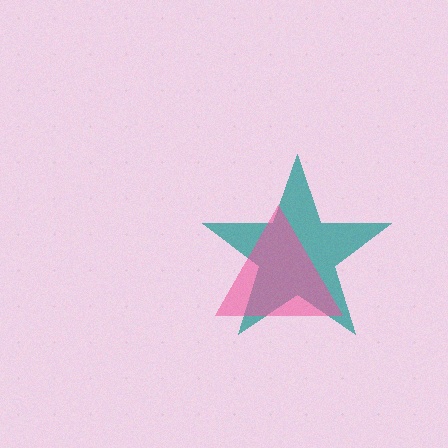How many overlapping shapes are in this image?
There are 2 overlapping shapes in the image.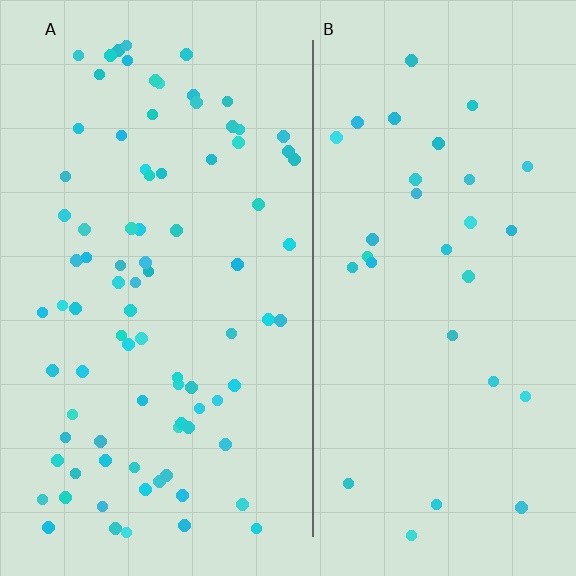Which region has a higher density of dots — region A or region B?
A (the left).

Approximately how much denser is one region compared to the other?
Approximately 2.7× — region A over region B.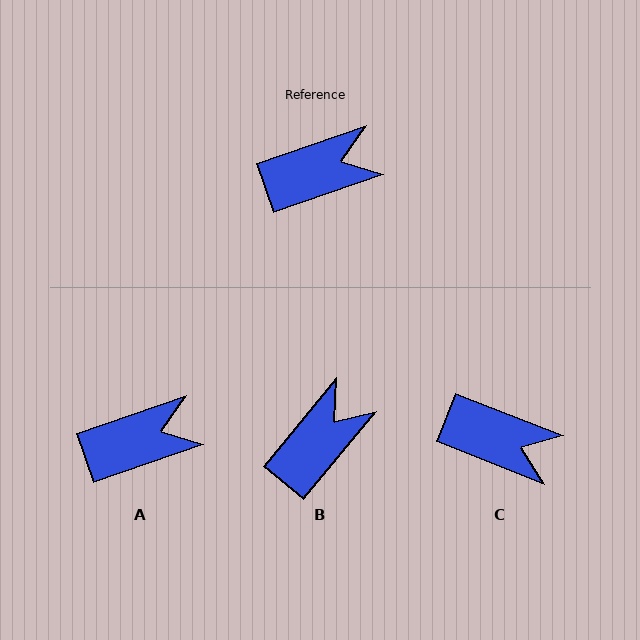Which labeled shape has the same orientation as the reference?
A.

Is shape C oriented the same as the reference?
No, it is off by about 41 degrees.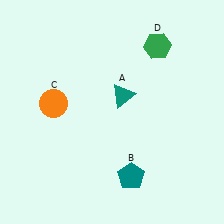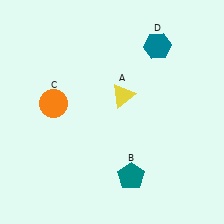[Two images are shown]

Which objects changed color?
A changed from teal to yellow. D changed from green to teal.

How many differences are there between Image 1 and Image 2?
There are 2 differences between the two images.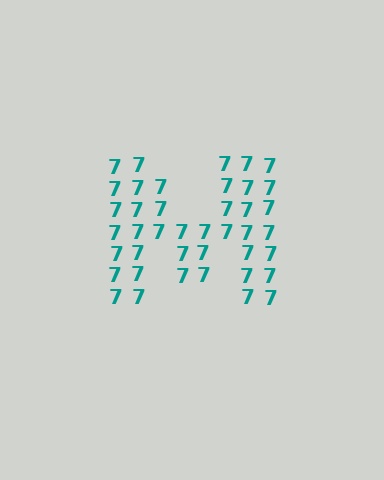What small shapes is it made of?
It is made of small digit 7's.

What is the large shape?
The large shape is the letter M.